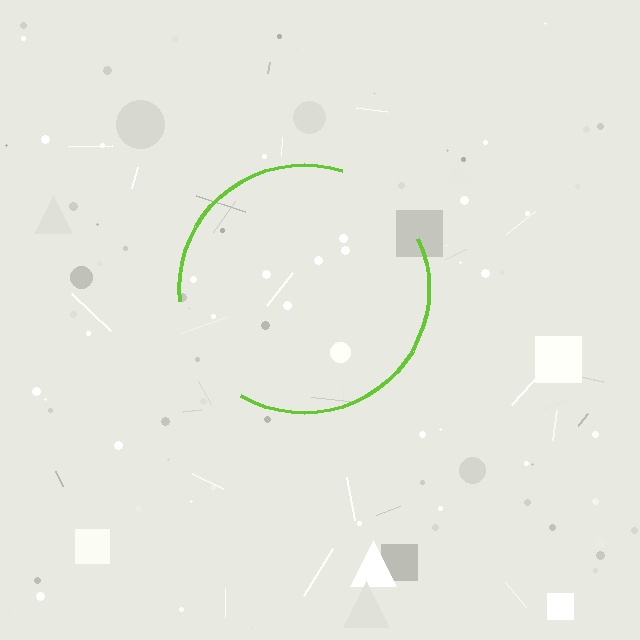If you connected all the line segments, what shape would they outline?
They would outline a circle.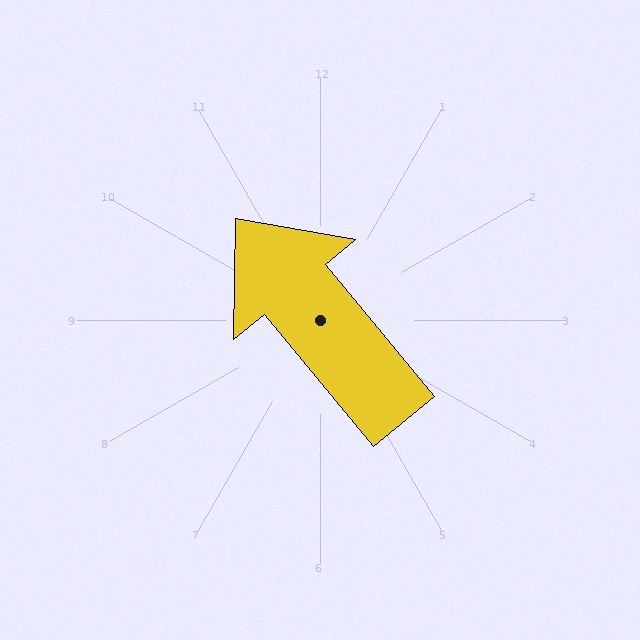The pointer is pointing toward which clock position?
Roughly 11 o'clock.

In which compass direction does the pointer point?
Northwest.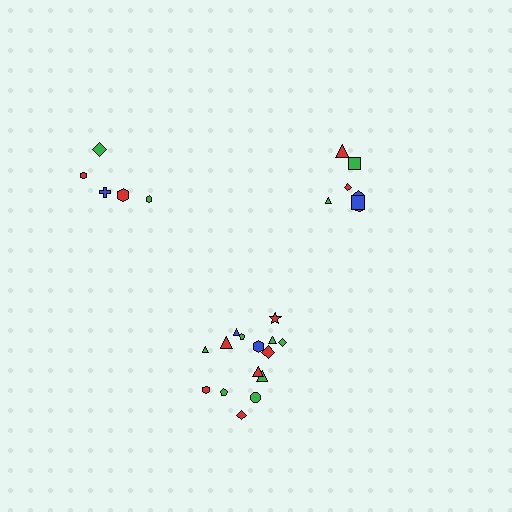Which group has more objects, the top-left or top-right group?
The top-right group.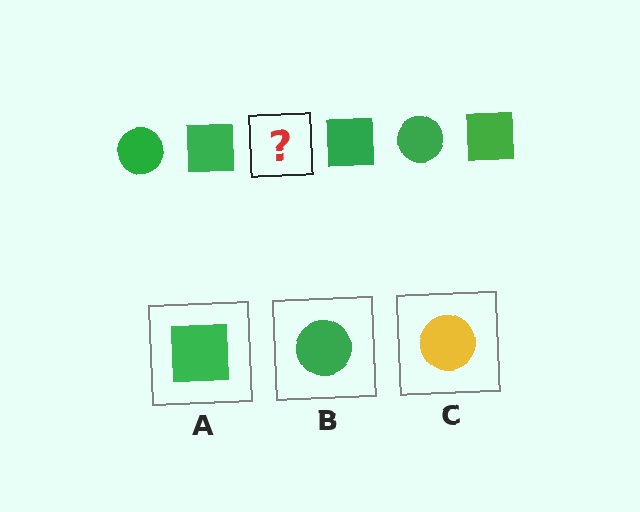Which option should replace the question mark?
Option B.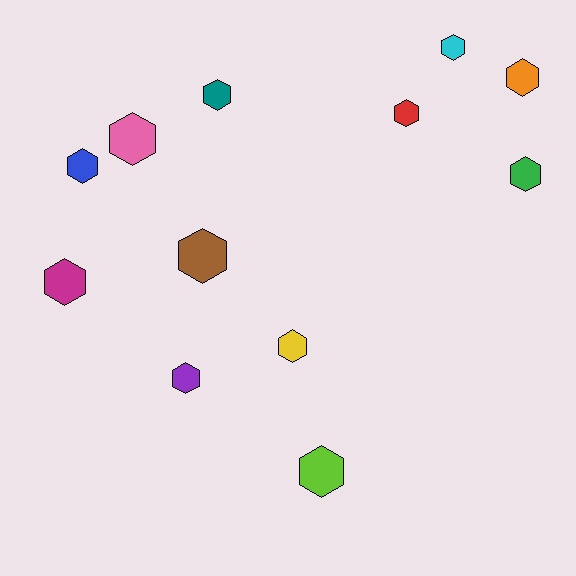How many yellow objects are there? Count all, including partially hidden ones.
There is 1 yellow object.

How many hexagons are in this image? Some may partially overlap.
There are 12 hexagons.